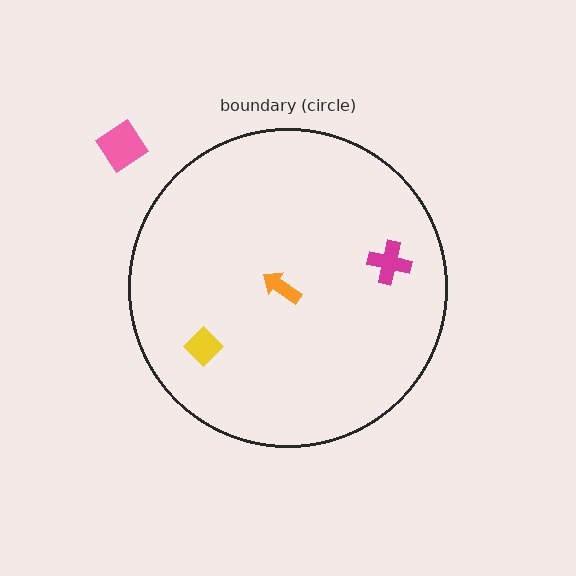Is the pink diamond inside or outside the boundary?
Outside.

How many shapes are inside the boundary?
3 inside, 1 outside.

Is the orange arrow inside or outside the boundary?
Inside.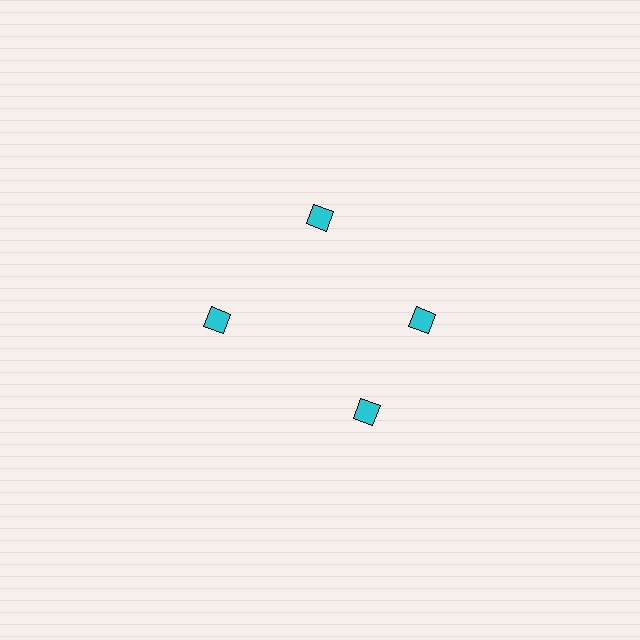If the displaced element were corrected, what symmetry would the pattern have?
It would have 4-fold rotational symmetry — the pattern would map onto itself every 90 degrees.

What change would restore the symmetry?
The symmetry would be restored by rotating it back into even spacing with its neighbors so that all 4 diamonds sit at equal angles and equal distance from the center.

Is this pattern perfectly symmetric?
No. The 4 cyan diamonds are arranged in a ring, but one element near the 6 o'clock position is rotated out of alignment along the ring, breaking the 4-fold rotational symmetry.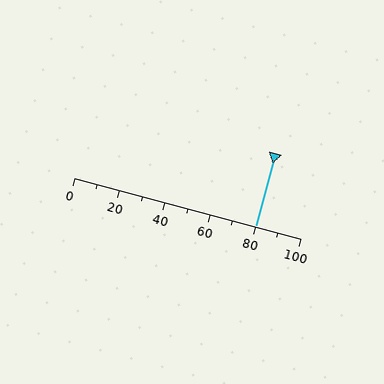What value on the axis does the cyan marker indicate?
The marker indicates approximately 80.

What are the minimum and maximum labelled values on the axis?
The axis runs from 0 to 100.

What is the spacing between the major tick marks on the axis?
The major ticks are spaced 20 apart.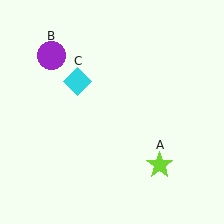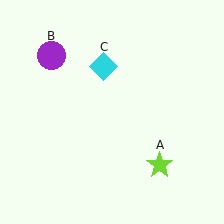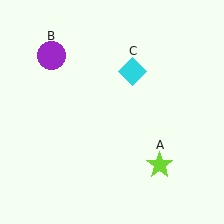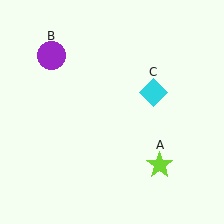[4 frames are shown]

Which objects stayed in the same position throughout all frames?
Lime star (object A) and purple circle (object B) remained stationary.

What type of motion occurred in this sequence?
The cyan diamond (object C) rotated clockwise around the center of the scene.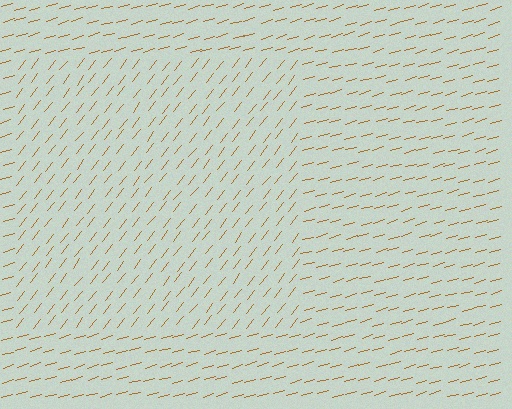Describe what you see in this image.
The image is filled with small brown line segments. A rectangle region in the image has lines oriented differently from the surrounding lines, creating a visible texture boundary.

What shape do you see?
I see a rectangle.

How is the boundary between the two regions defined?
The boundary is defined purely by a change in line orientation (approximately 36 degrees difference). All lines are the same color and thickness.